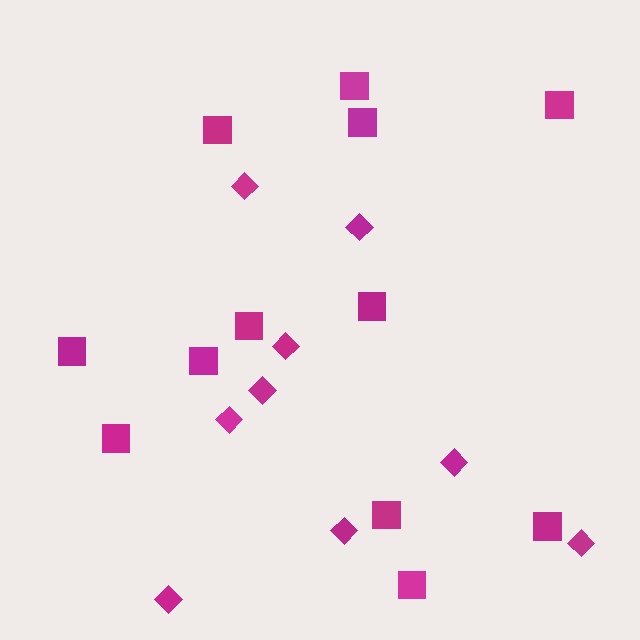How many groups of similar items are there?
There are 2 groups: one group of diamonds (9) and one group of squares (12).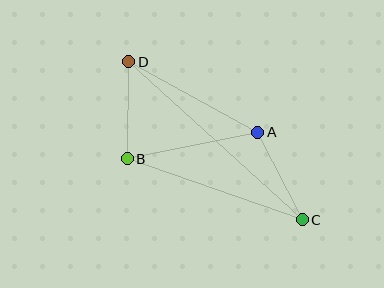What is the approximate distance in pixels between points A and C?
The distance between A and C is approximately 98 pixels.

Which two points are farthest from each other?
Points C and D are farthest from each other.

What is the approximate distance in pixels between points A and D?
The distance between A and D is approximately 147 pixels.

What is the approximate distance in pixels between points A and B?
The distance between A and B is approximately 133 pixels.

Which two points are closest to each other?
Points B and D are closest to each other.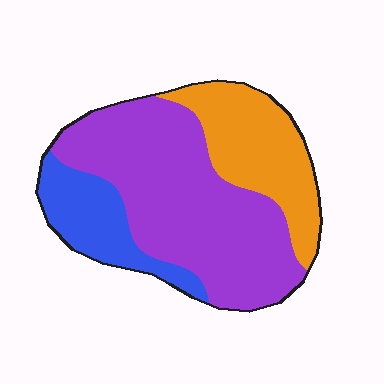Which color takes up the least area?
Blue, at roughly 20%.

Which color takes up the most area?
Purple, at roughly 55%.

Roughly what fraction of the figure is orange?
Orange covers 26% of the figure.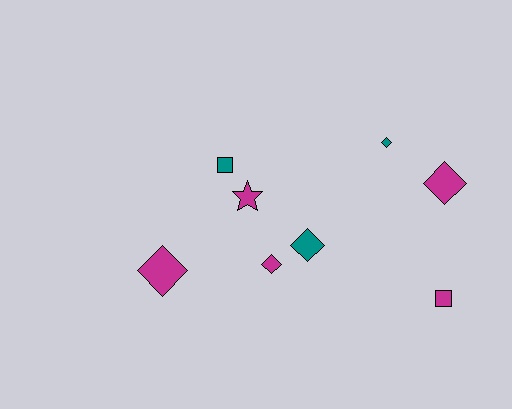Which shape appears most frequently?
Diamond, with 5 objects.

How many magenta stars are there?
There is 1 magenta star.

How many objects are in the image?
There are 8 objects.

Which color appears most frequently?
Magenta, with 5 objects.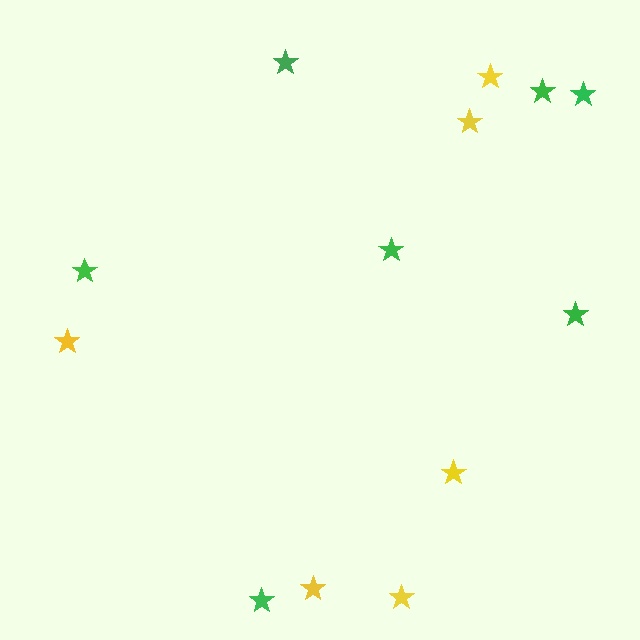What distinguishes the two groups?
There are 2 groups: one group of green stars (7) and one group of yellow stars (6).